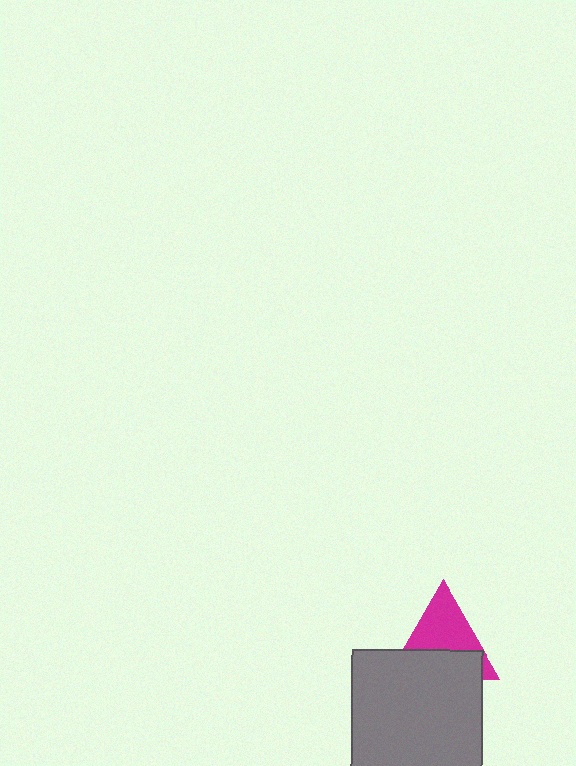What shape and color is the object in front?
The object in front is a gray square.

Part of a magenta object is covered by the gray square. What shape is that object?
It is a triangle.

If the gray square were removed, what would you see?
You would see the complete magenta triangle.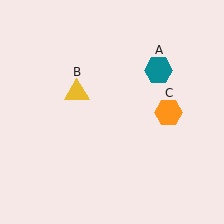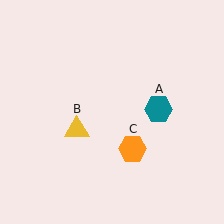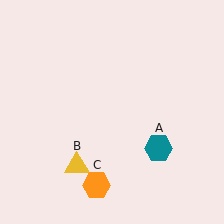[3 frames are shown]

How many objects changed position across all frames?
3 objects changed position: teal hexagon (object A), yellow triangle (object B), orange hexagon (object C).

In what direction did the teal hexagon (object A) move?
The teal hexagon (object A) moved down.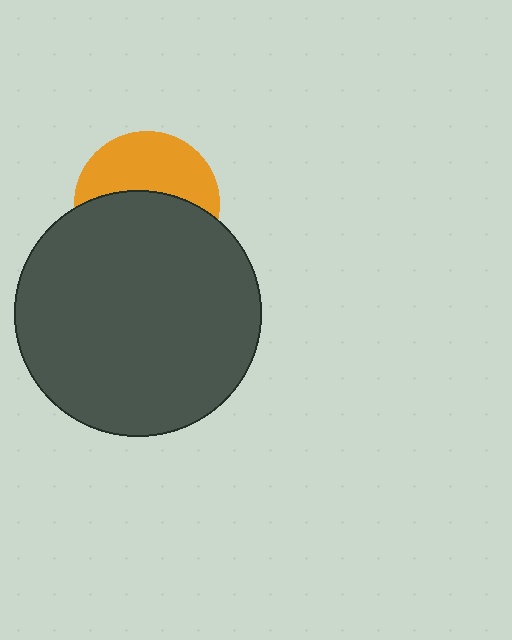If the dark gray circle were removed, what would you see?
You would see the complete orange circle.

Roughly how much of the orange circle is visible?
A small part of it is visible (roughly 45%).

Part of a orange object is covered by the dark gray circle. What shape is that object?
It is a circle.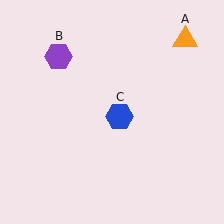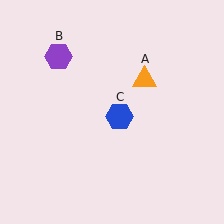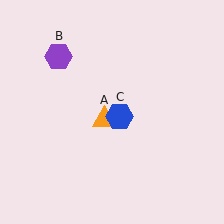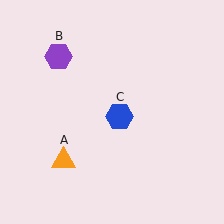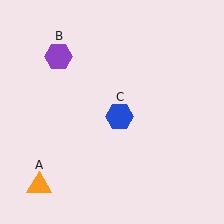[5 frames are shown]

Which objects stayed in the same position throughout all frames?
Purple hexagon (object B) and blue hexagon (object C) remained stationary.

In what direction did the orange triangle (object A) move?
The orange triangle (object A) moved down and to the left.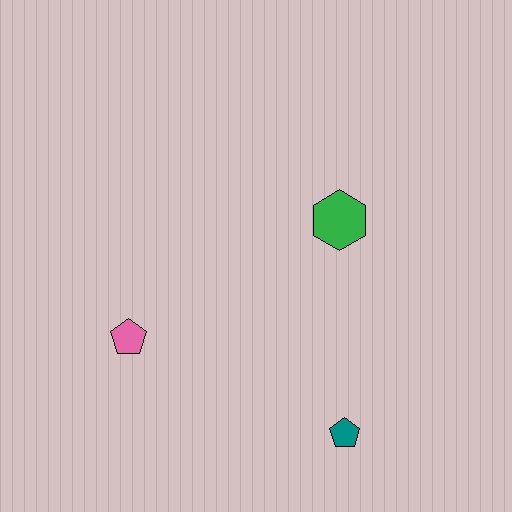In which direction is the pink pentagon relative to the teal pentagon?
The pink pentagon is to the left of the teal pentagon.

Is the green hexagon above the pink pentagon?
Yes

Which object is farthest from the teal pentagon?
The pink pentagon is farthest from the teal pentagon.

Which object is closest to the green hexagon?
The teal pentagon is closest to the green hexagon.